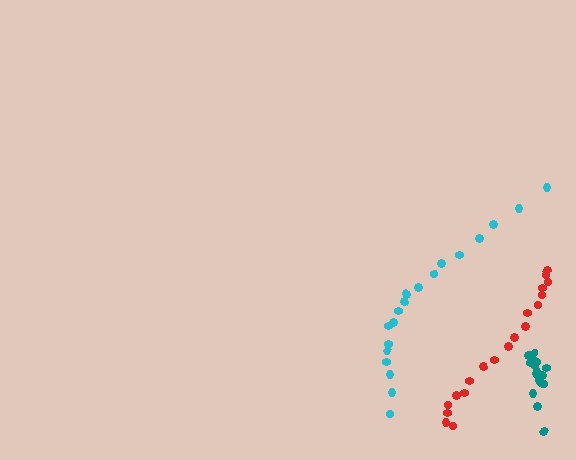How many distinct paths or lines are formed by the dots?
There are 3 distinct paths.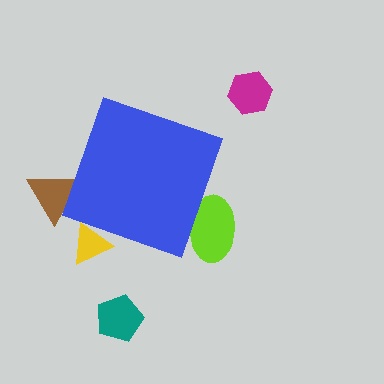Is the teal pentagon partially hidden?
No, the teal pentagon is fully visible.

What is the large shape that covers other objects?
A blue diamond.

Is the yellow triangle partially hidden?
Yes, the yellow triangle is partially hidden behind the blue diamond.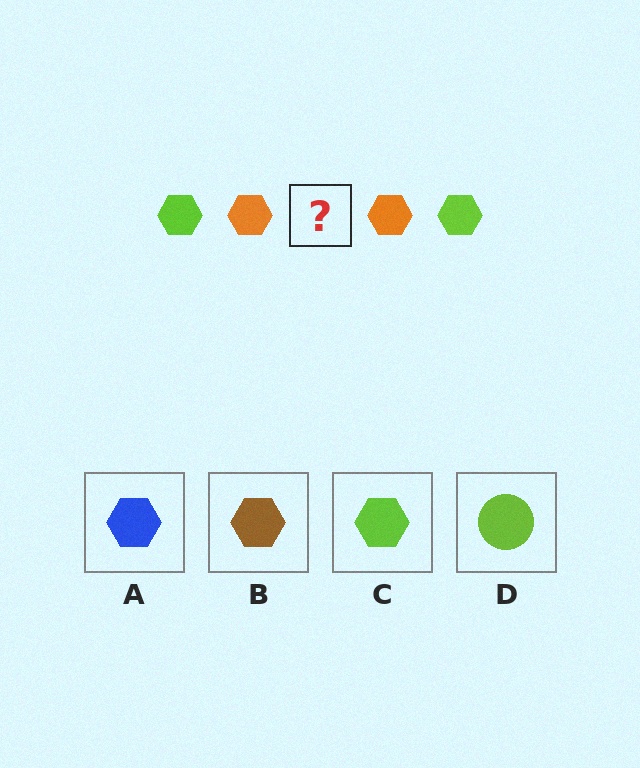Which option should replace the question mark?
Option C.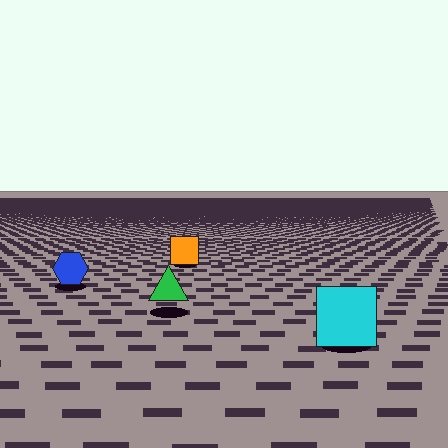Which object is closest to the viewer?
The cyan square is closest. The texture marks near it are larger and more spread out.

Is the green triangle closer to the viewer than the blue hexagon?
Yes. The green triangle is closer — you can tell from the texture gradient: the ground texture is coarser near it.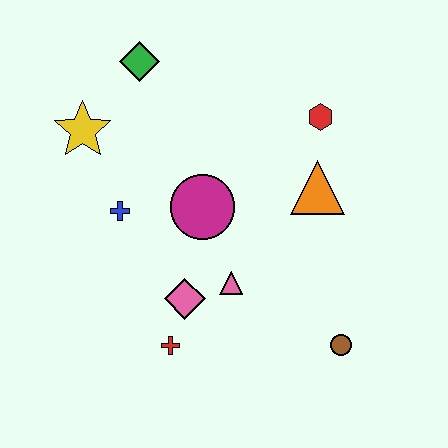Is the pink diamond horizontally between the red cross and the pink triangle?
Yes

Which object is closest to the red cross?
The pink diamond is closest to the red cross.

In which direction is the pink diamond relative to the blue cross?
The pink diamond is below the blue cross.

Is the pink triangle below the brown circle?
No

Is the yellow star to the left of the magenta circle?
Yes